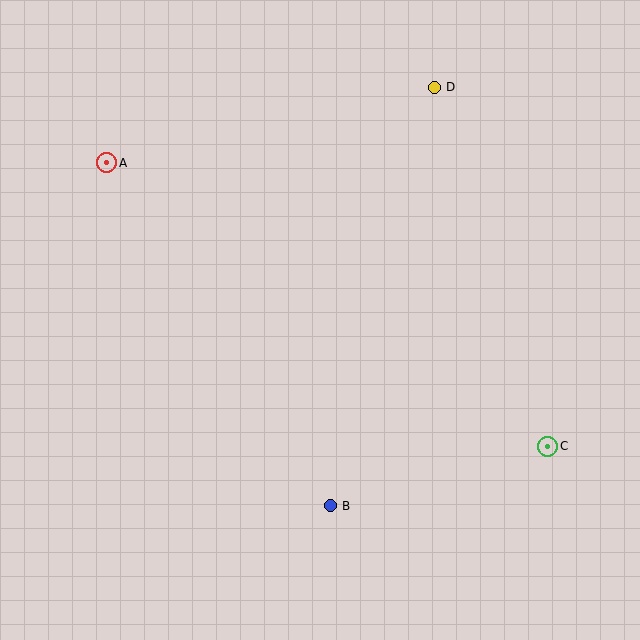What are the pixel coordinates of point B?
Point B is at (330, 506).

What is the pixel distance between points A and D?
The distance between A and D is 336 pixels.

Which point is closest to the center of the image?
Point B at (330, 506) is closest to the center.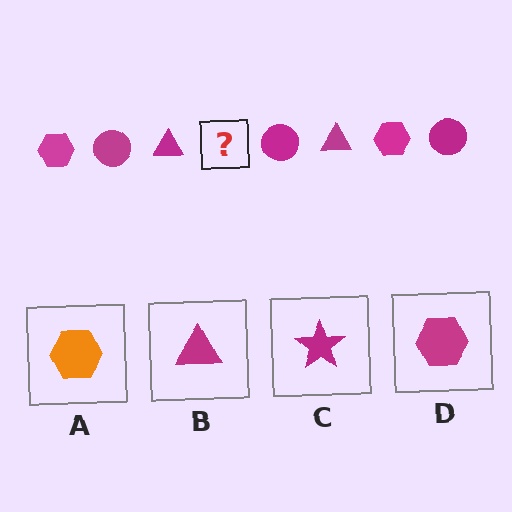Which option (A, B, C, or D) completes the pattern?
D.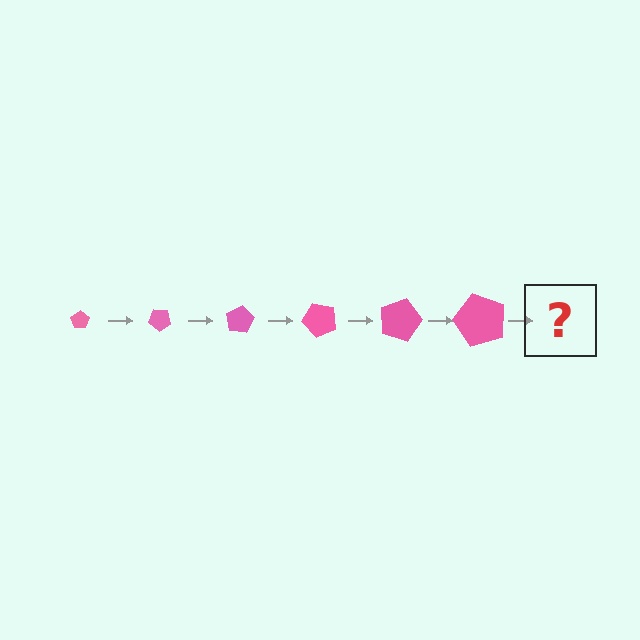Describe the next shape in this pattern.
It should be a pentagon, larger than the previous one and rotated 240 degrees from the start.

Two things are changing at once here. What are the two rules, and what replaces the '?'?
The two rules are that the pentagon grows larger each step and it rotates 40 degrees each step. The '?' should be a pentagon, larger than the previous one and rotated 240 degrees from the start.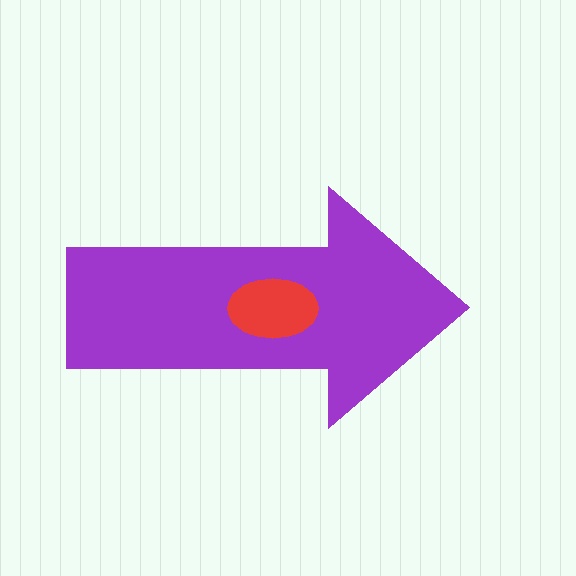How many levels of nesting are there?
2.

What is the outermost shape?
The purple arrow.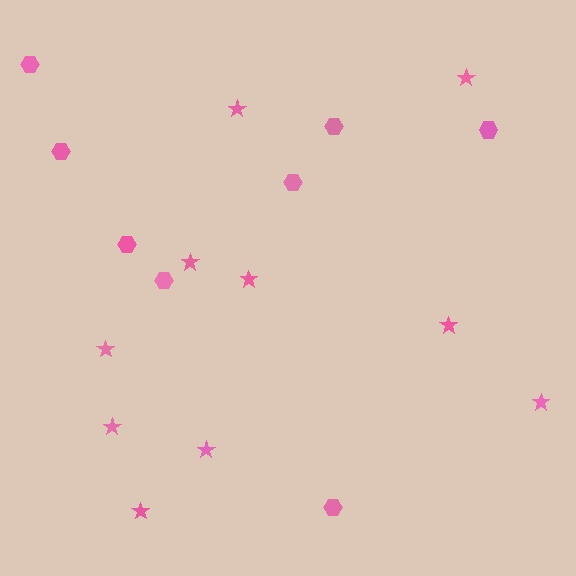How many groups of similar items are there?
There are 2 groups: one group of hexagons (8) and one group of stars (10).